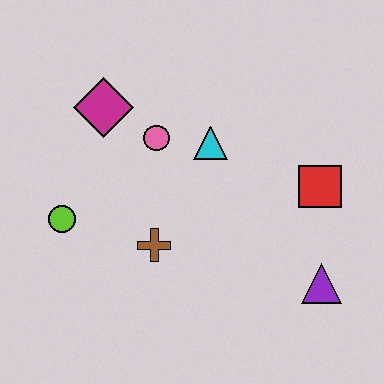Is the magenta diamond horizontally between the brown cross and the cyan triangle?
No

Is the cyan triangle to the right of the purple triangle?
No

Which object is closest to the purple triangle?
The red square is closest to the purple triangle.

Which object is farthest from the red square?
The lime circle is farthest from the red square.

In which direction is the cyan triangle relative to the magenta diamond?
The cyan triangle is to the right of the magenta diamond.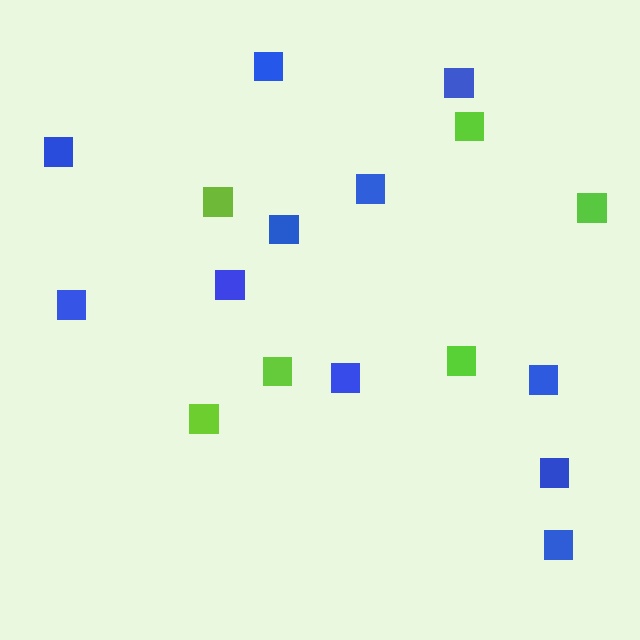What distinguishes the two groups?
There are 2 groups: one group of lime squares (6) and one group of blue squares (11).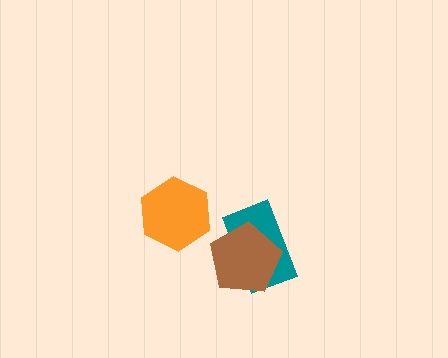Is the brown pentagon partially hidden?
No, no other shape covers it.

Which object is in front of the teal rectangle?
The brown pentagon is in front of the teal rectangle.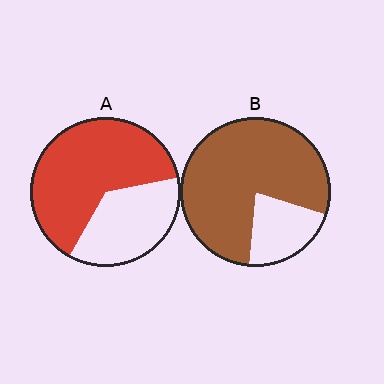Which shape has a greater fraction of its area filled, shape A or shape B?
Shape B.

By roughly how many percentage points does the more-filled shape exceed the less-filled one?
By roughly 15 percentage points (B over A).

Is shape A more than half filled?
Yes.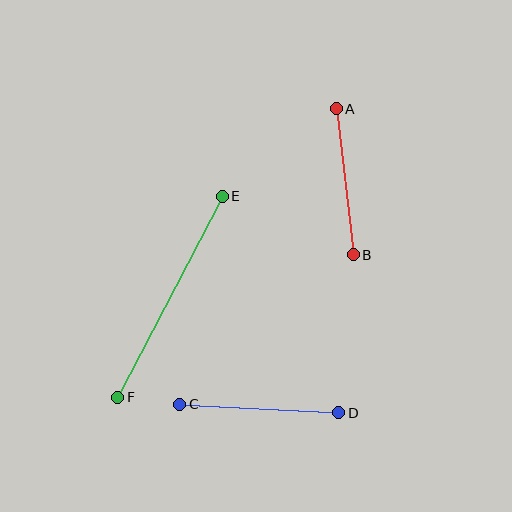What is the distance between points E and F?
The distance is approximately 226 pixels.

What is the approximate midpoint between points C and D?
The midpoint is at approximately (259, 409) pixels.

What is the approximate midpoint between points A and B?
The midpoint is at approximately (345, 182) pixels.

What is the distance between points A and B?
The distance is approximately 147 pixels.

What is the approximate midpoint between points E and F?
The midpoint is at approximately (170, 297) pixels.